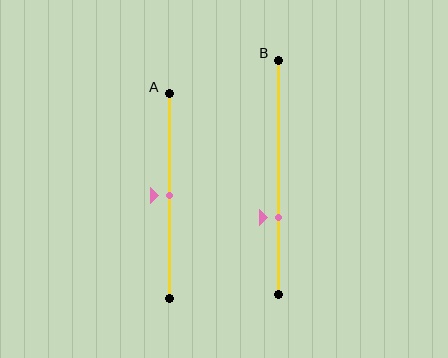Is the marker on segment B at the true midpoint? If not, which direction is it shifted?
No, the marker on segment B is shifted downward by about 17% of the segment length.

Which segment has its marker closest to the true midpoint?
Segment A has its marker closest to the true midpoint.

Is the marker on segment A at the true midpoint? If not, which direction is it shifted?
Yes, the marker on segment A is at the true midpoint.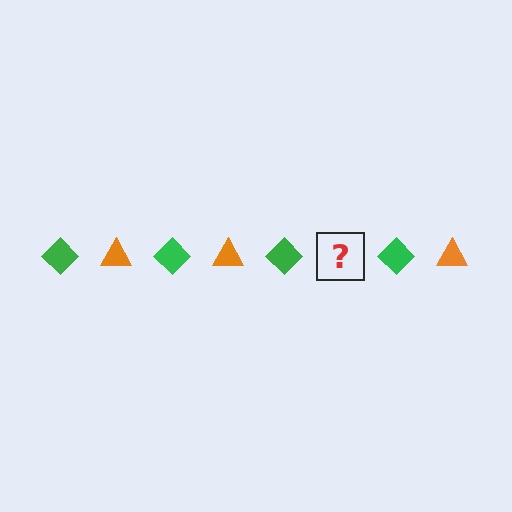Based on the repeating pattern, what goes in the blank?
The blank should be an orange triangle.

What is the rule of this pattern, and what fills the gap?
The rule is that the pattern alternates between green diamond and orange triangle. The gap should be filled with an orange triangle.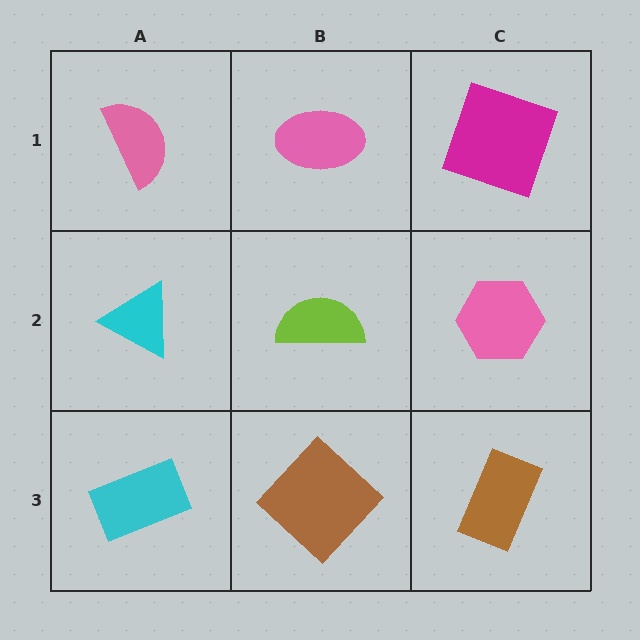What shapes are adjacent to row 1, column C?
A pink hexagon (row 2, column C), a pink ellipse (row 1, column B).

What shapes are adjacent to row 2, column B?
A pink ellipse (row 1, column B), a brown diamond (row 3, column B), a cyan triangle (row 2, column A), a pink hexagon (row 2, column C).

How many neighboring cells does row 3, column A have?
2.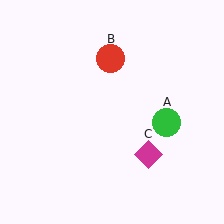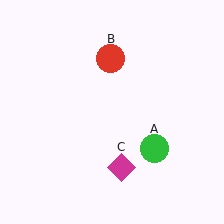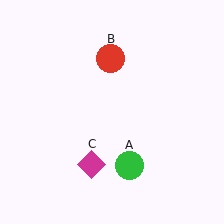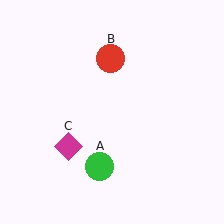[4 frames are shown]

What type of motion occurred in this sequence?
The green circle (object A), magenta diamond (object C) rotated clockwise around the center of the scene.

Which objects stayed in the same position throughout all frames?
Red circle (object B) remained stationary.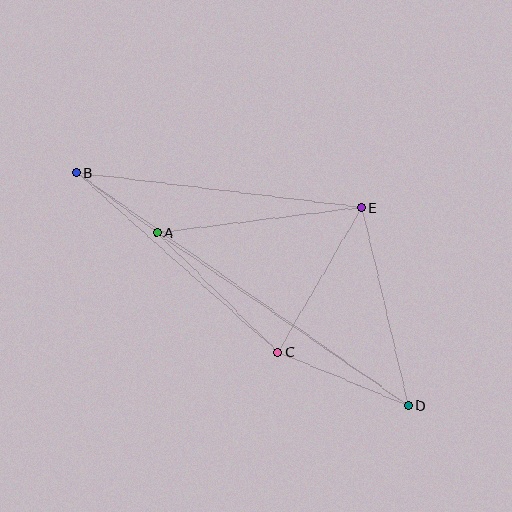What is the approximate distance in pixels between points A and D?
The distance between A and D is approximately 305 pixels.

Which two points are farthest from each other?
Points B and D are farthest from each other.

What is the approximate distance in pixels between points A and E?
The distance between A and E is approximately 206 pixels.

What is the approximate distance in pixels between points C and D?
The distance between C and D is approximately 141 pixels.